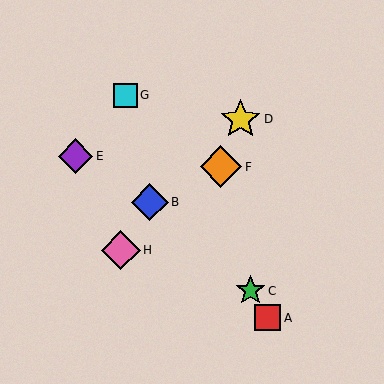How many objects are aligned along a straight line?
3 objects (A, C, G) are aligned along a straight line.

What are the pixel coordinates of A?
Object A is at (268, 318).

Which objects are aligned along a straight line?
Objects A, C, G are aligned along a straight line.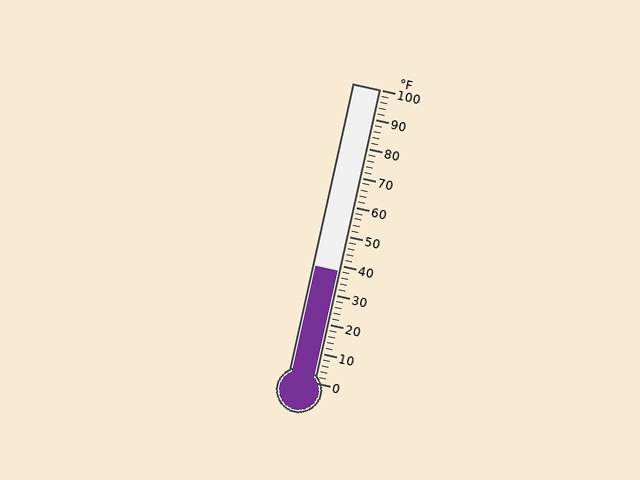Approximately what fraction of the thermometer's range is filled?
The thermometer is filled to approximately 40% of its range.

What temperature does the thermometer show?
The thermometer shows approximately 38°F.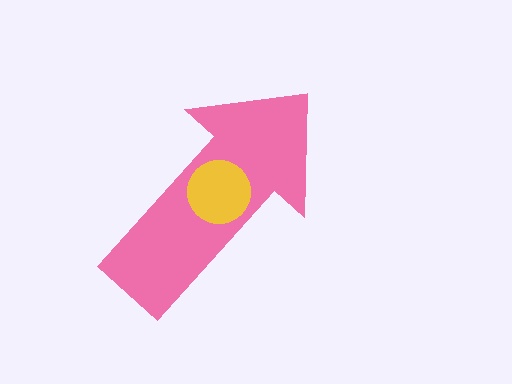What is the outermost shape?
The pink arrow.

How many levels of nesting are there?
2.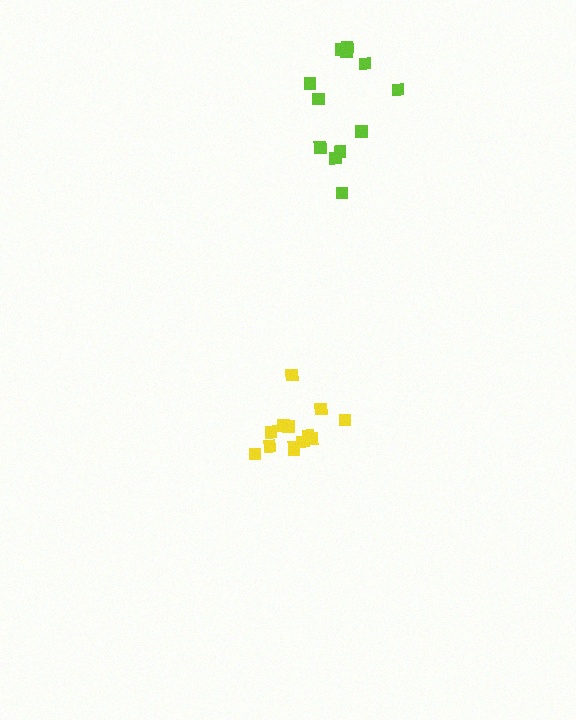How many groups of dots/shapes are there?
There are 2 groups.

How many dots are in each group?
Group 1: 12 dots, Group 2: 13 dots (25 total).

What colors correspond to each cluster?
The clusters are colored: lime, yellow.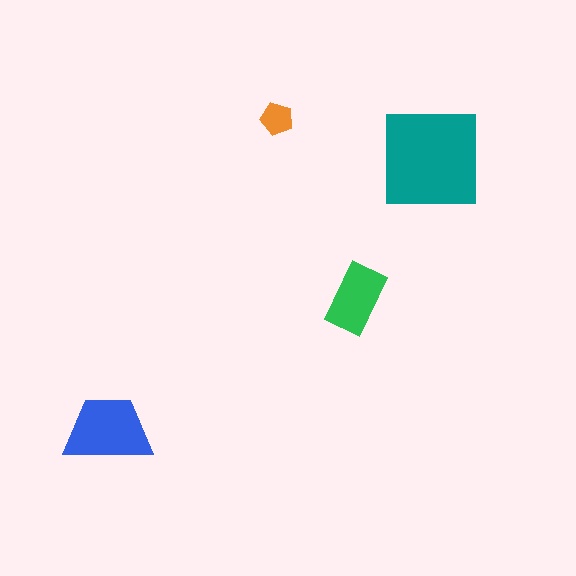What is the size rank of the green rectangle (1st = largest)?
3rd.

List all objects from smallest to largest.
The orange pentagon, the green rectangle, the blue trapezoid, the teal square.